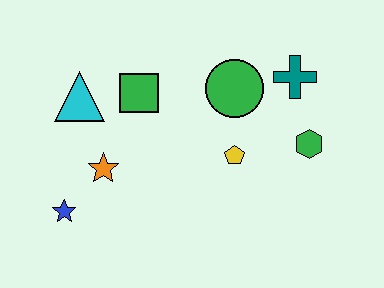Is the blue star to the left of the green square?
Yes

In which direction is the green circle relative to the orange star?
The green circle is to the right of the orange star.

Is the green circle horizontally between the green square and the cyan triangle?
No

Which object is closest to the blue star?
The orange star is closest to the blue star.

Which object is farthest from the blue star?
The teal cross is farthest from the blue star.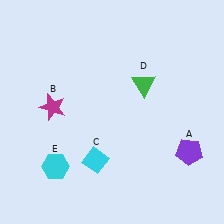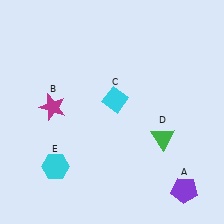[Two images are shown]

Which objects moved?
The objects that moved are: the purple pentagon (A), the cyan diamond (C), the green triangle (D).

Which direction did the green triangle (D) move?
The green triangle (D) moved down.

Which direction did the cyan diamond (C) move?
The cyan diamond (C) moved up.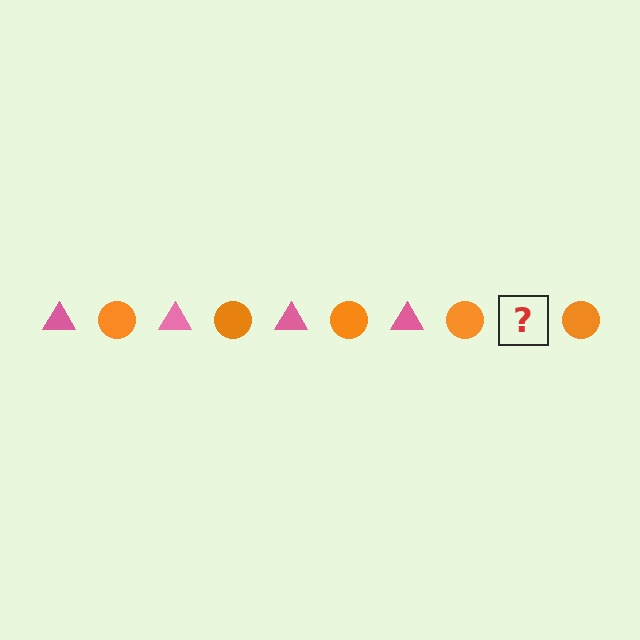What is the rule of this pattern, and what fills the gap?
The rule is that the pattern alternates between pink triangle and orange circle. The gap should be filled with a pink triangle.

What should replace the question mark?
The question mark should be replaced with a pink triangle.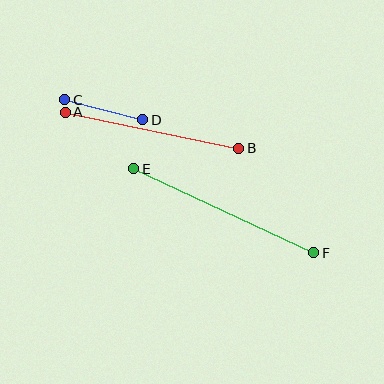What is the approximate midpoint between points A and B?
The midpoint is at approximately (152, 130) pixels.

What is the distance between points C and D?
The distance is approximately 80 pixels.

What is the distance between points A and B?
The distance is approximately 177 pixels.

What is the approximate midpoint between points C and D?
The midpoint is at approximately (104, 110) pixels.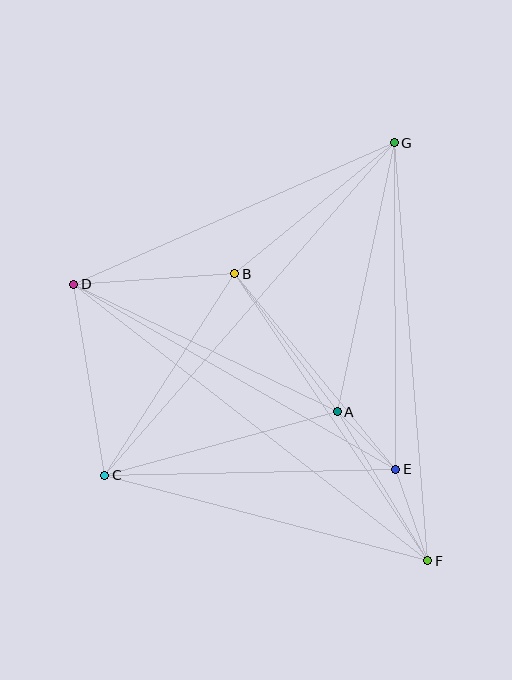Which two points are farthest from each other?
Points D and F are farthest from each other.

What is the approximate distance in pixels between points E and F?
The distance between E and F is approximately 97 pixels.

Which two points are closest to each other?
Points A and E are closest to each other.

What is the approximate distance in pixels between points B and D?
The distance between B and D is approximately 162 pixels.